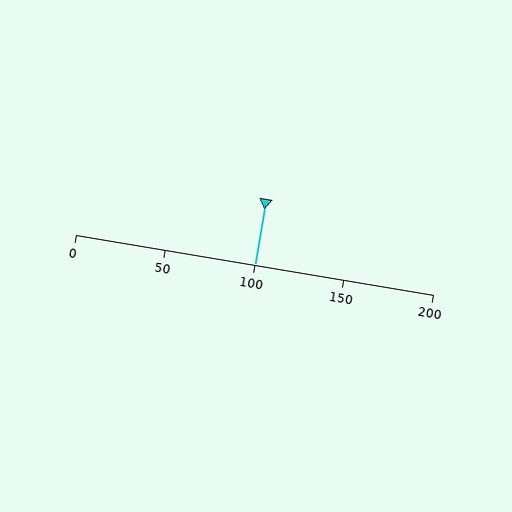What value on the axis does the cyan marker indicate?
The marker indicates approximately 100.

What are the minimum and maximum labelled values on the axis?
The axis runs from 0 to 200.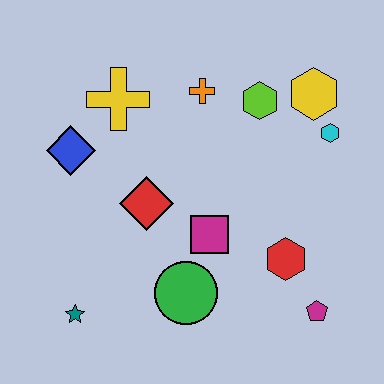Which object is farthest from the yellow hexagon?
The teal star is farthest from the yellow hexagon.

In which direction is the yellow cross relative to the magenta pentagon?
The yellow cross is above the magenta pentagon.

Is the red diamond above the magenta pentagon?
Yes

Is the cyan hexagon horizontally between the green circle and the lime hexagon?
No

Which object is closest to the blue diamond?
The yellow cross is closest to the blue diamond.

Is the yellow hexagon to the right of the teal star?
Yes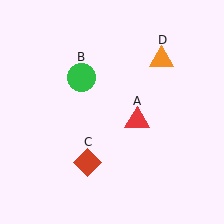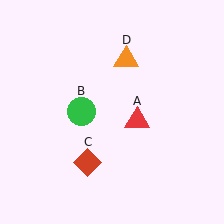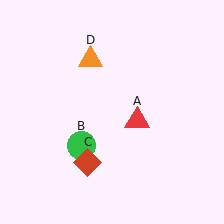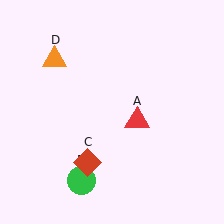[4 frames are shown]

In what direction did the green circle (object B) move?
The green circle (object B) moved down.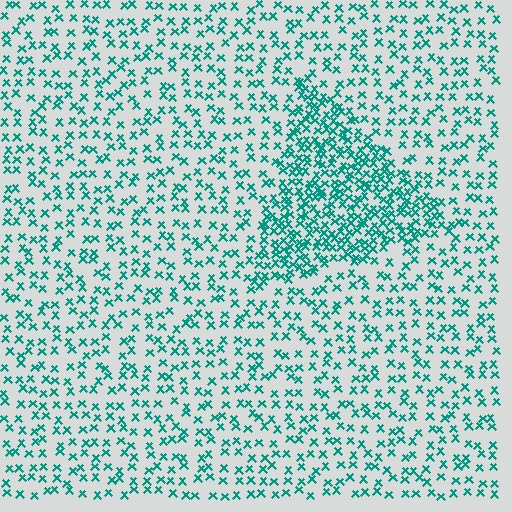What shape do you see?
I see a triangle.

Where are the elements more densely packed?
The elements are more densely packed inside the triangle boundary.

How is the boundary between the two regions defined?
The boundary is defined by a change in element density (approximately 2.3x ratio). All elements are the same color, size, and shape.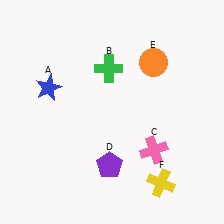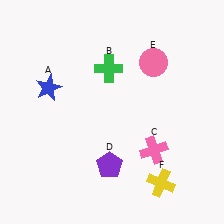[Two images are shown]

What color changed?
The circle (E) changed from orange in Image 1 to pink in Image 2.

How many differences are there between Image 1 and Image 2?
There is 1 difference between the two images.